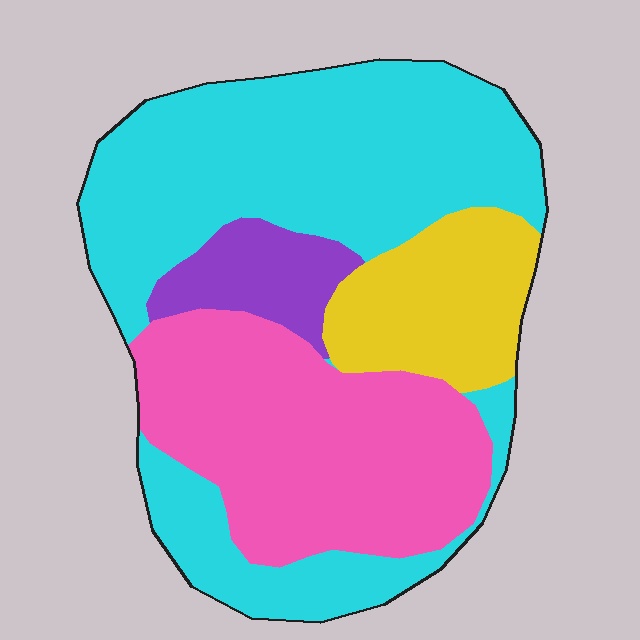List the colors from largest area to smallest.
From largest to smallest: cyan, pink, yellow, purple.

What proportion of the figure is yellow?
Yellow covers about 15% of the figure.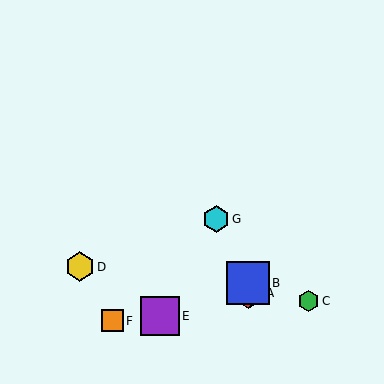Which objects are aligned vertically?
Objects A, B are aligned vertically.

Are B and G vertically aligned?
No, B is at x≈248 and G is at x≈216.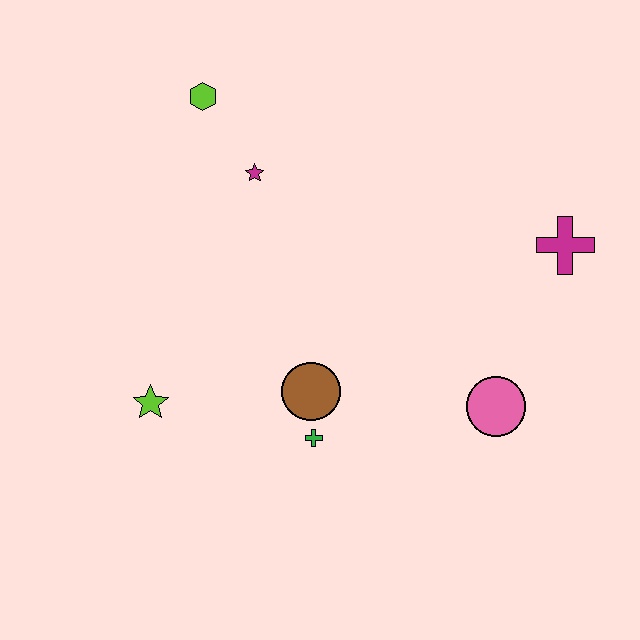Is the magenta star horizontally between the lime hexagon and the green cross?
Yes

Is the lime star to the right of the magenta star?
No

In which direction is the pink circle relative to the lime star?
The pink circle is to the right of the lime star.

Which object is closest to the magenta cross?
The pink circle is closest to the magenta cross.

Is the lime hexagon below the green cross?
No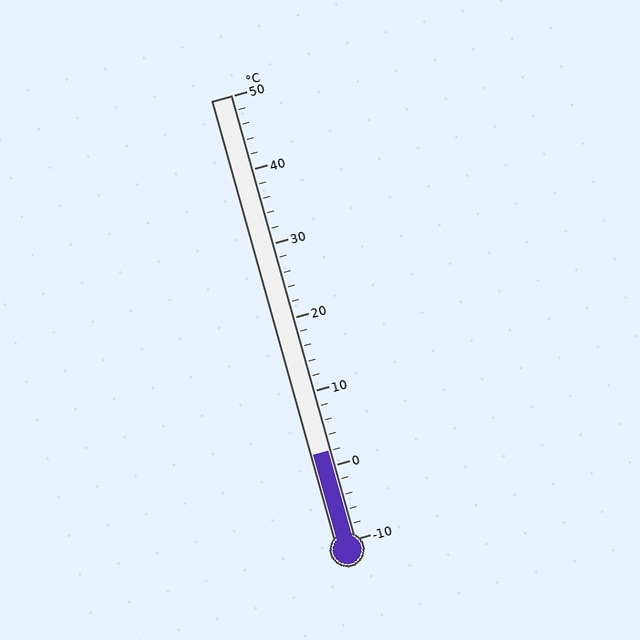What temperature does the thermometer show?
The thermometer shows approximately 2°C.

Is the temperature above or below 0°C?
The temperature is above 0°C.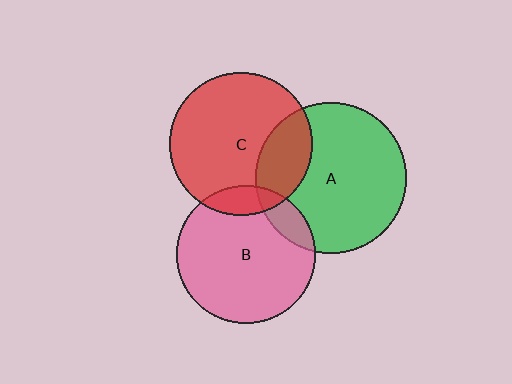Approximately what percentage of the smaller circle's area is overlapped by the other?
Approximately 10%.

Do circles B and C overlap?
Yes.